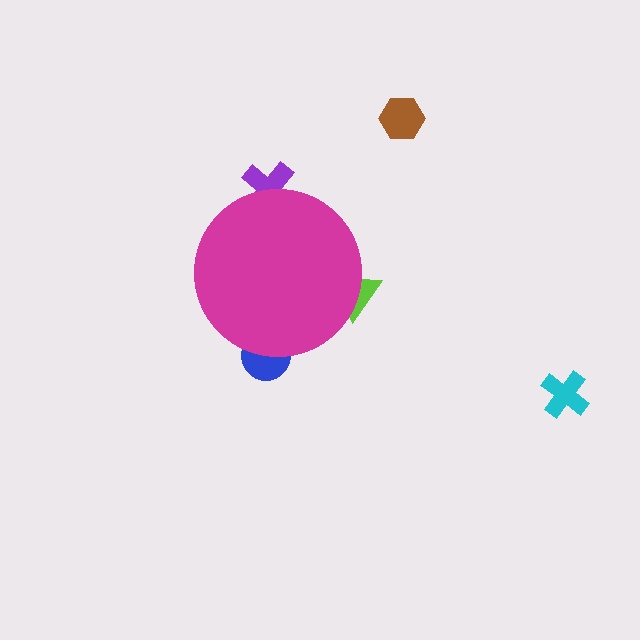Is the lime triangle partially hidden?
Yes, the lime triangle is partially hidden behind the magenta circle.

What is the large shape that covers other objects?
A magenta circle.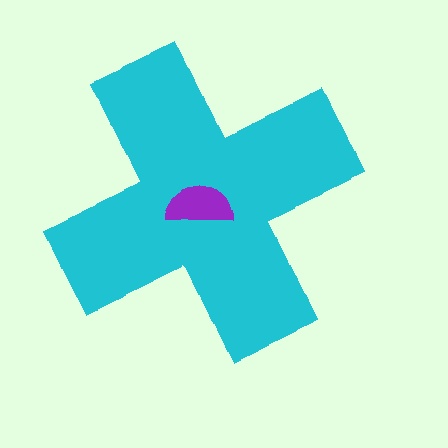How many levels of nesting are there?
2.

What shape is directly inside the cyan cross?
The purple semicircle.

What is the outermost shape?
The cyan cross.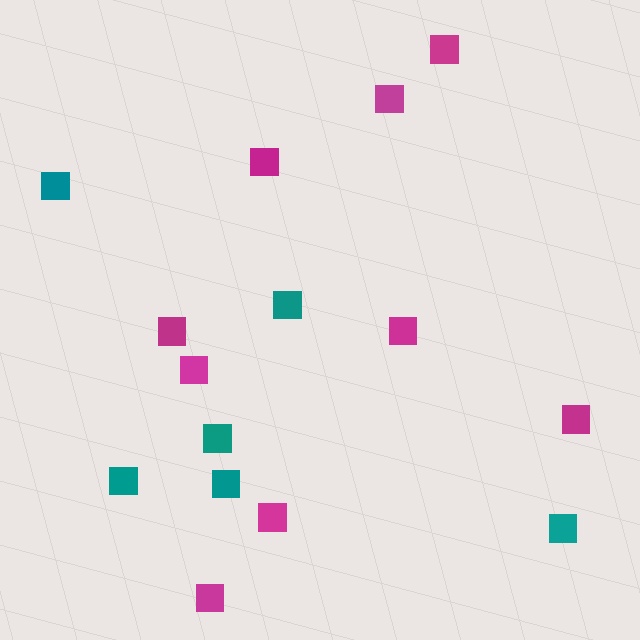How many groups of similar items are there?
There are 2 groups: one group of magenta squares (9) and one group of teal squares (6).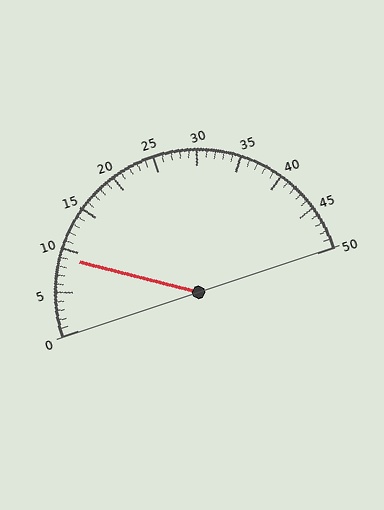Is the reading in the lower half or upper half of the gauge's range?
The reading is in the lower half of the range (0 to 50).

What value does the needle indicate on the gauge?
The needle indicates approximately 9.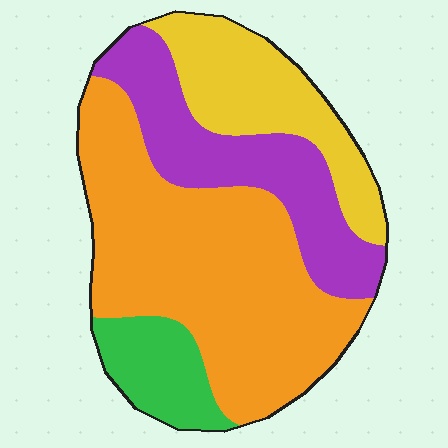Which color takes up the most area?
Orange, at roughly 50%.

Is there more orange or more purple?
Orange.